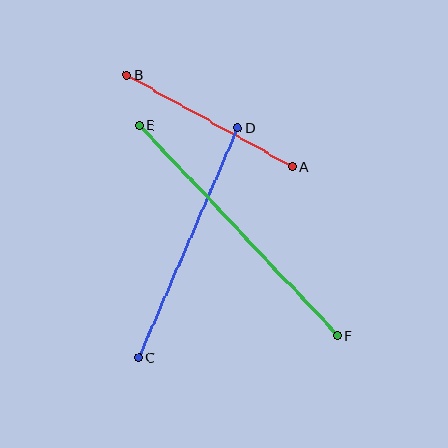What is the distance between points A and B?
The distance is approximately 189 pixels.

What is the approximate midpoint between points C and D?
The midpoint is at approximately (188, 243) pixels.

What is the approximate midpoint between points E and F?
The midpoint is at approximately (239, 230) pixels.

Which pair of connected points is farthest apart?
Points E and F are farthest apart.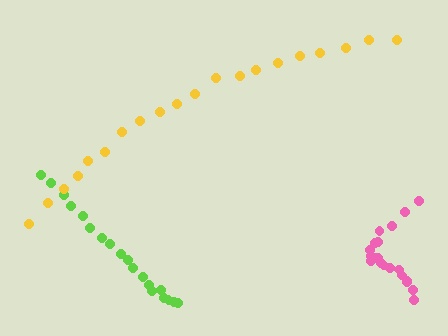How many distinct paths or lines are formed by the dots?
There are 3 distinct paths.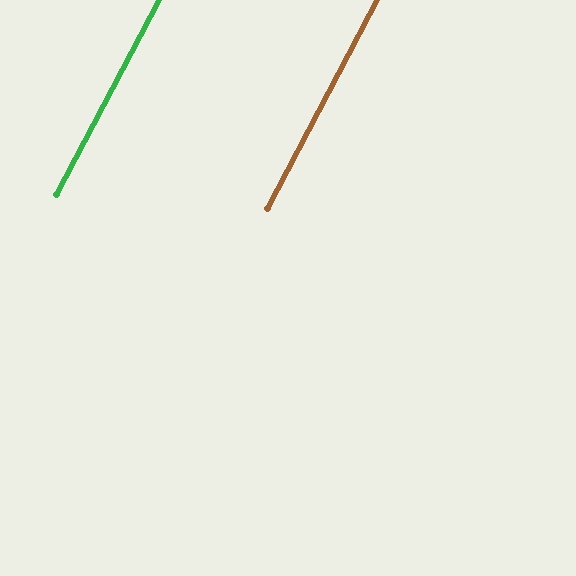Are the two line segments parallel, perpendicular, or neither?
Parallel — their directions differ by only 0.0°.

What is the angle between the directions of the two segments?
Approximately 0 degrees.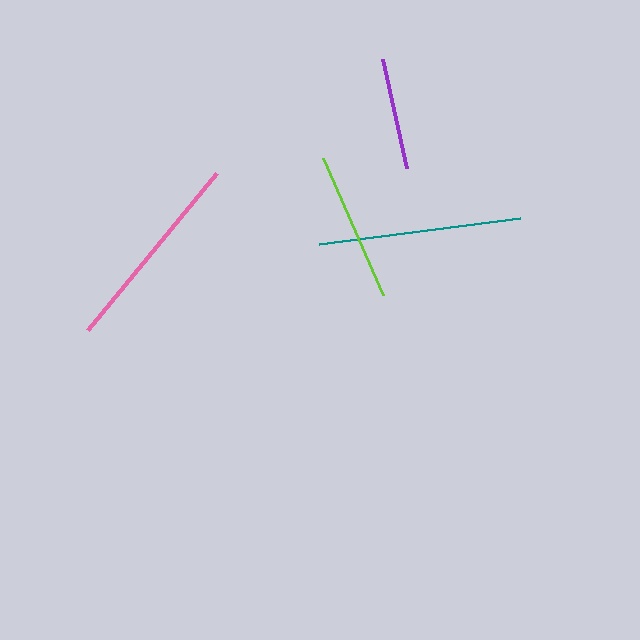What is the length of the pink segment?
The pink segment is approximately 203 pixels long.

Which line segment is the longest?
The pink line is the longest at approximately 203 pixels.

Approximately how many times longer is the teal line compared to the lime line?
The teal line is approximately 1.4 times the length of the lime line.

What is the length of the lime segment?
The lime segment is approximately 150 pixels long.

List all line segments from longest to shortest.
From longest to shortest: pink, teal, lime, purple.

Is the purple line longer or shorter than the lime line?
The lime line is longer than the purple line.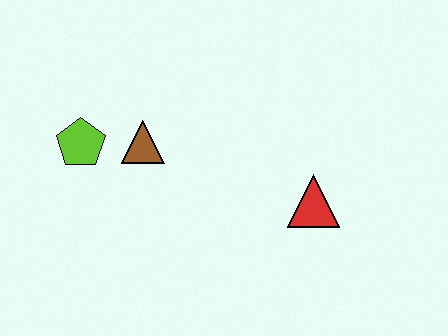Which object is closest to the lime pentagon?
The brown triangle is closest to the lime pentagon.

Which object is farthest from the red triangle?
The lime pentagon is farthest from the red triangle.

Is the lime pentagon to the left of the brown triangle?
Yes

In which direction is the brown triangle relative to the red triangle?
The brown triangle is to the left of the red triangle.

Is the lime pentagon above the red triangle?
Yes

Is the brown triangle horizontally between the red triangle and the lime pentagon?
Yes